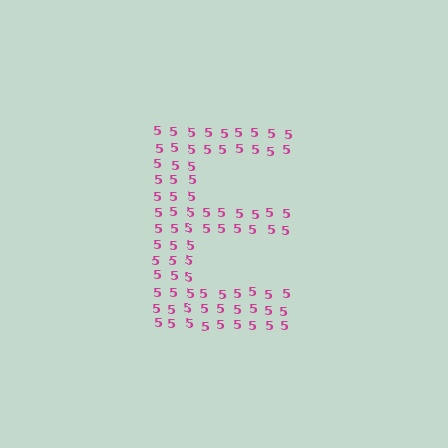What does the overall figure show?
The overall figure shows the letter E.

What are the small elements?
The small elements are digit 5's.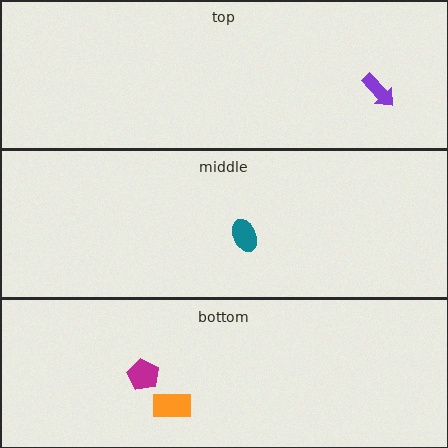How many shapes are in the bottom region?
2.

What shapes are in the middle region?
The teal ellipse.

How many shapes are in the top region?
1.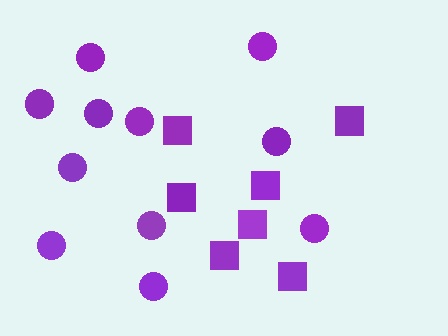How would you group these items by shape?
There are 2 groups: one group of squares (7) and one group of circles (11).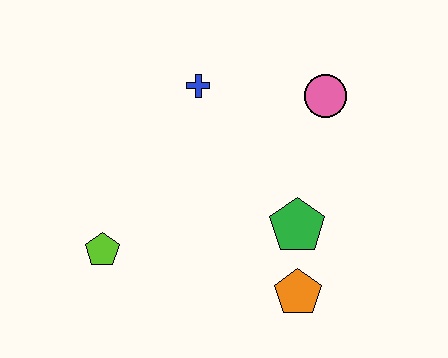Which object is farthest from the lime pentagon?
The pink circle is farthest from the lime pentagon.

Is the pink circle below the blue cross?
Yes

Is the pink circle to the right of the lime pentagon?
Yes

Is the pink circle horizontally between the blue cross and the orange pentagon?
No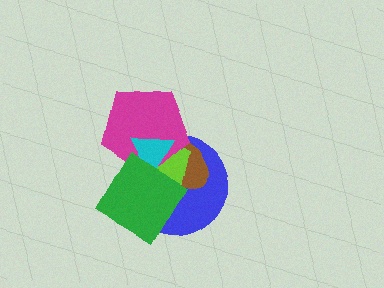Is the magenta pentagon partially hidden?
Yes, it is partially covered by another shape.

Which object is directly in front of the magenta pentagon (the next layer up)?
The cyan triangle is directly in front of the magenta pentagon.